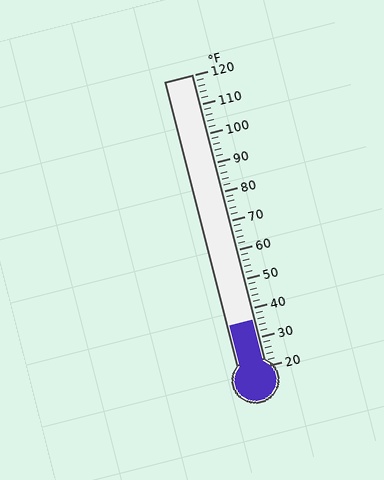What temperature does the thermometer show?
The thermometer shows approximately 36°F.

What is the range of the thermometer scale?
The thermometer scale ranges from 20°F to 120°F.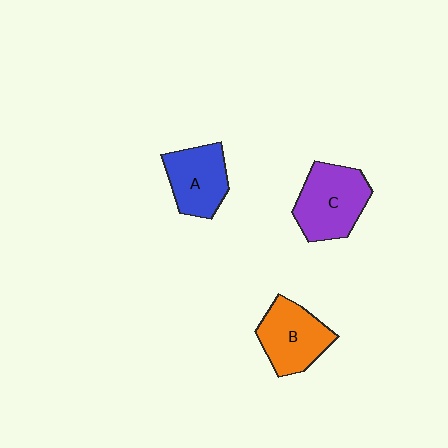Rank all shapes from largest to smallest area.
From largest to smallest: C (purple), B (orange), A (blue).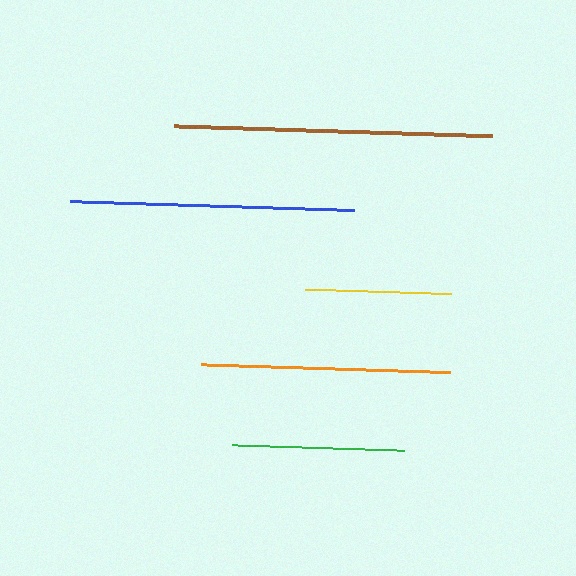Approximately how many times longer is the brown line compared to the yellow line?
The brown line is approximately 2.2 times the length of the yellow line.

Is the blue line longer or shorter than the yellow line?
The blue line is longer than the yellow line.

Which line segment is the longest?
The brown line is the longest at approximately 318 pixels.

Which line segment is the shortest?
The yellow line is the shortest at approximately 146 pixels.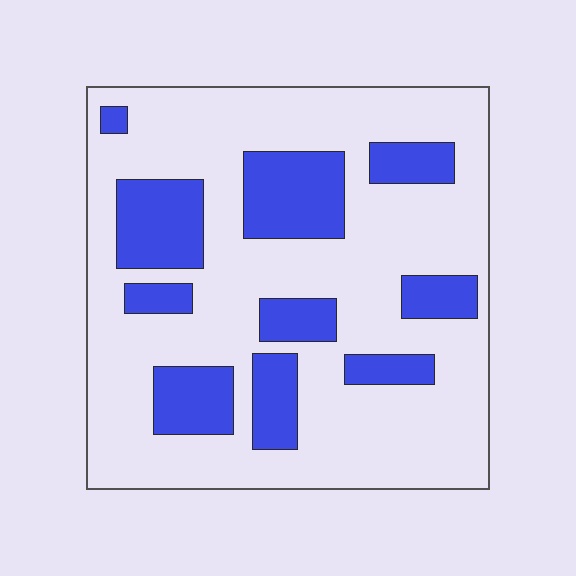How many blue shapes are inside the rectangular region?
10.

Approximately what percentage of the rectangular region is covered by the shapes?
Approximately 25%.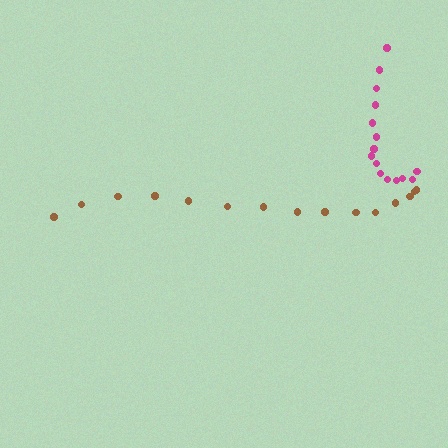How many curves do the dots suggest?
There are 2 distinct paths.